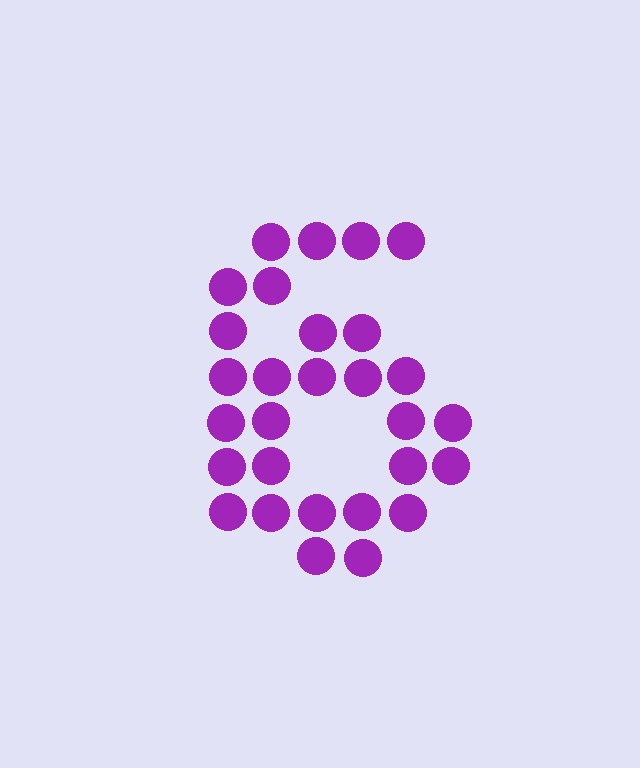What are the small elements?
The small elements are circles.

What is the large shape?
The large shape is the digit 6.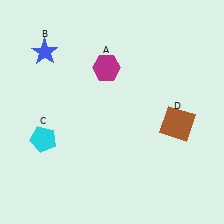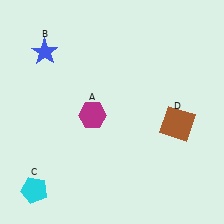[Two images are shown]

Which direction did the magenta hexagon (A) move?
The magenta hexagon (A) moved down.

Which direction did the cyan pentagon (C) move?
The cyan pentagon (C) moved down.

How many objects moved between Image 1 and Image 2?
2 objects moved between the two images.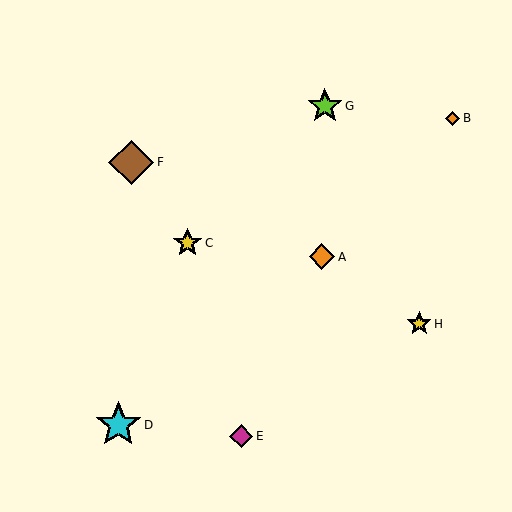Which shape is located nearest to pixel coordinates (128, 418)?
The cyan star (labeled D) at (118, 425) is nearest to that location.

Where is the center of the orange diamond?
The center of the orange diamond is at (453, 118).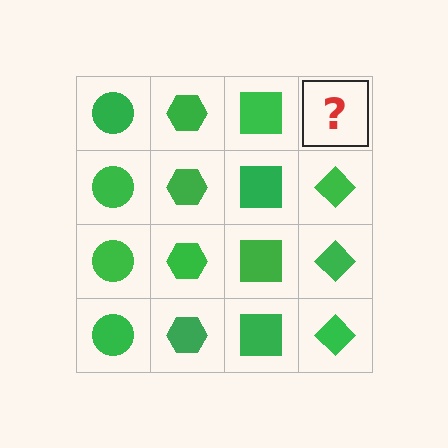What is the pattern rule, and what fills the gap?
The rule is that each column has a consistent shape. The gap should be filled with a green diamond.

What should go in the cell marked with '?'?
The missing cell should contain a green diamond.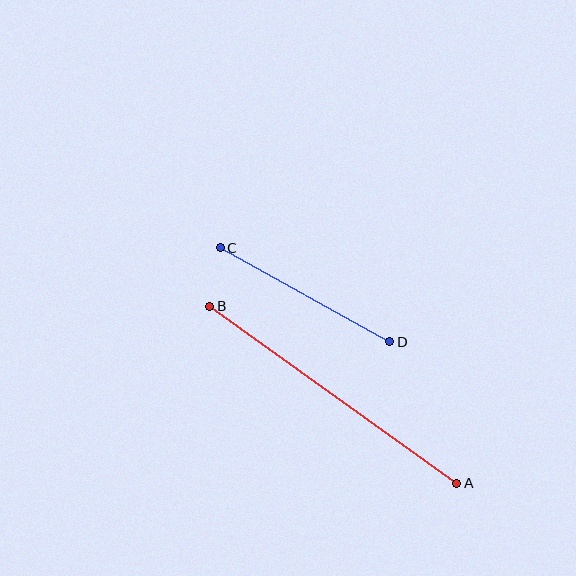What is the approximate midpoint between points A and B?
The midpoint is at approximately (333, 395) pixels.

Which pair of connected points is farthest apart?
Points A and B are farthest apart.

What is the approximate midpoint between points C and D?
The midpoint is at approximately (305, 295) pixels.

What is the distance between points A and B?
The distance is approximately 304 pixels.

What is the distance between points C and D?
The distance is approximately 194 pixels.